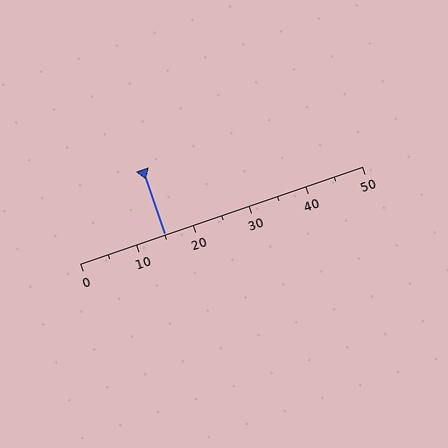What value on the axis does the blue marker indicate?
The marker indicates approximately 15.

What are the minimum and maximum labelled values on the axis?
The axis runs from 0 to 50.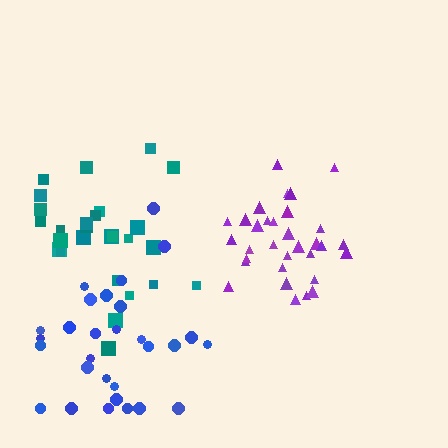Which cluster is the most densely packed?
Purple.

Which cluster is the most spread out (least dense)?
Blue.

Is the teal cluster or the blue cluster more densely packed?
Teal.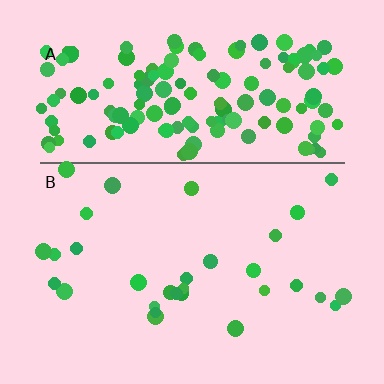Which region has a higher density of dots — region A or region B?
A (the top).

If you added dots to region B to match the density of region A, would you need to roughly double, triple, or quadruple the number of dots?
Approximately quadruple.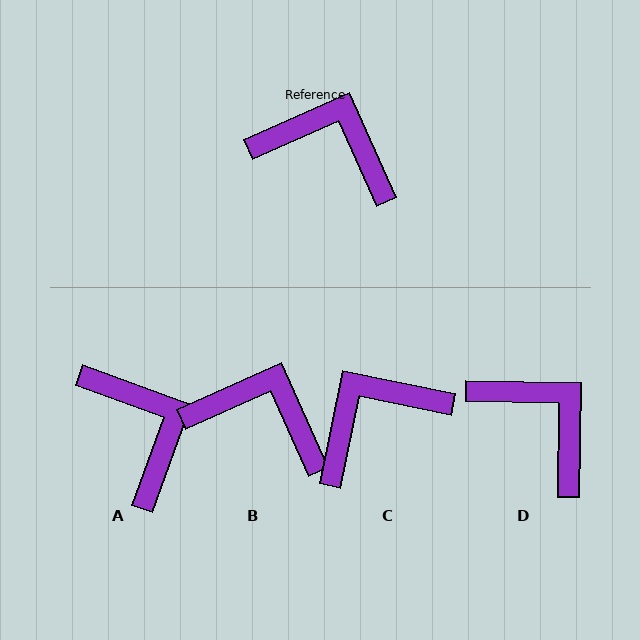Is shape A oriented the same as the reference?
No, it is off by about 44 degrees.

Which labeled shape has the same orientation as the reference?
B.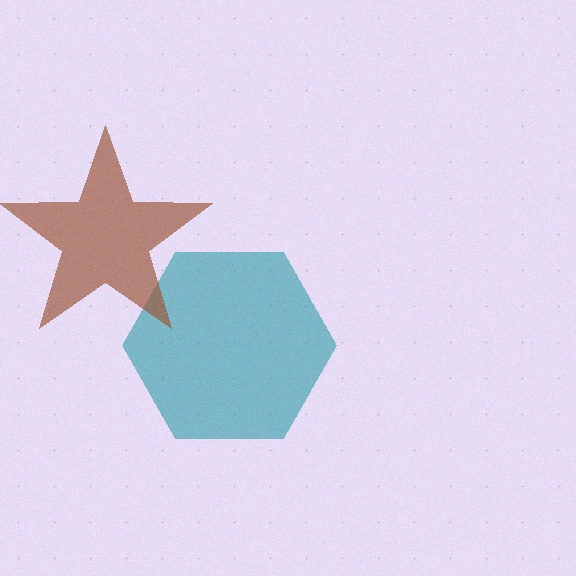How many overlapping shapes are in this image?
There are 2 overlapping shapes in the image.